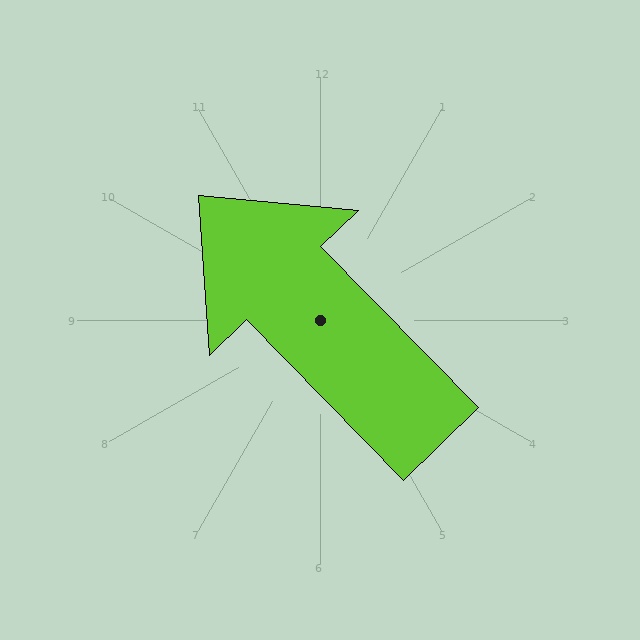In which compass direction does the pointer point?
Northwest.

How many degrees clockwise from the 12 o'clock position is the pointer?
Approximately 316 degrees.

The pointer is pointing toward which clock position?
Roughly 11 o'clock.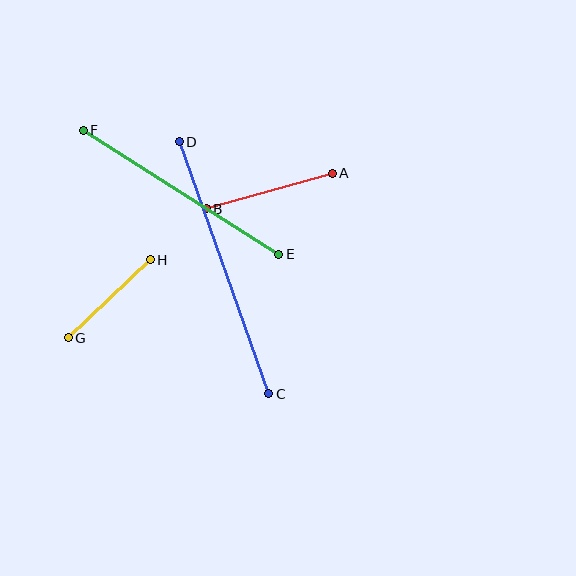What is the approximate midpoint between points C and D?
The midpoint is at approximately (224, 268) pixels.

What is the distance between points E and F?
The distance is approximately 232 pixels.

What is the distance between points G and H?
The distance is approximately 113 pixels.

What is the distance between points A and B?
The distance is approximately 131 pixels.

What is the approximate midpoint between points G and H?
The midpoint is at approximately (109, 299) pixels.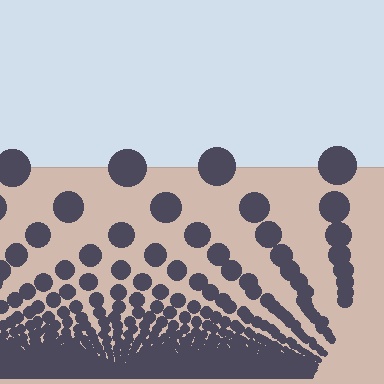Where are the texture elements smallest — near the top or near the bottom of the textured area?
Near the bottom.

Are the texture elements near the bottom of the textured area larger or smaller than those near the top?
Smaller. The gradient is inverted — elements near the bottom are smaller and denser.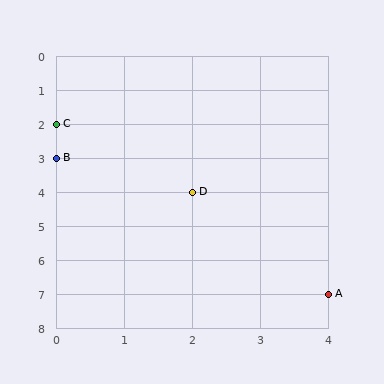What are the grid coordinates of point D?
Point D is at grid coordinates (2, 4).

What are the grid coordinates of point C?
Point C is at grid coordinates (0, 2).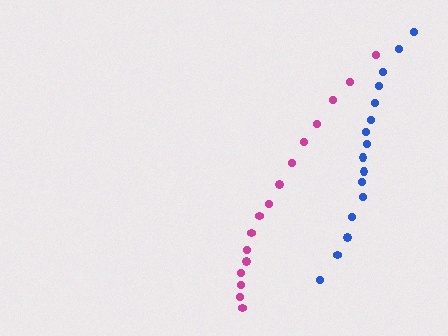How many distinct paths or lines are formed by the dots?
There are 2 distinct paths.